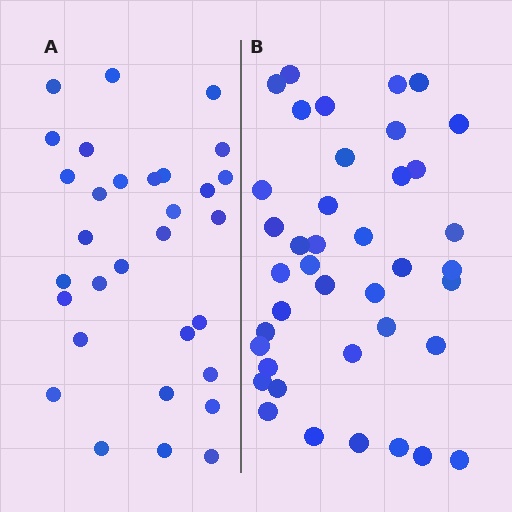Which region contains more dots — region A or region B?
Region B (the right region) has more dots.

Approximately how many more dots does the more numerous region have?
Region B has roughly 8 or so more dots than region A.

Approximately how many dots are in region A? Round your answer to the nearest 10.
About 30 dots. (The exact count is 31, which rounds to 30.)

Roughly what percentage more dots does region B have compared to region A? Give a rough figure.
About 30% more.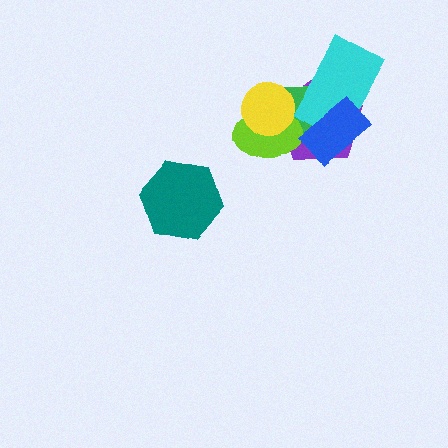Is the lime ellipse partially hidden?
Yes, it is partially covered by another shape.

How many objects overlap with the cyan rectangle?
3 objects overlap with the cyan rectangle.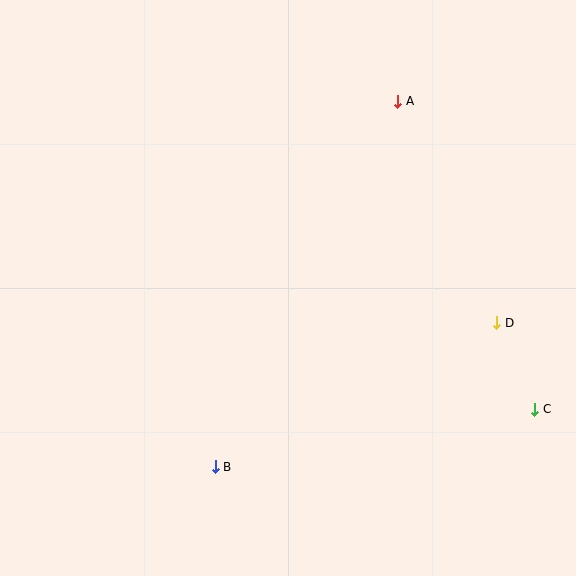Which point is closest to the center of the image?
Point B at (215, 467) is closest to the center.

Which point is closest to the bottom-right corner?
Point C is closest to the bottom-right corner.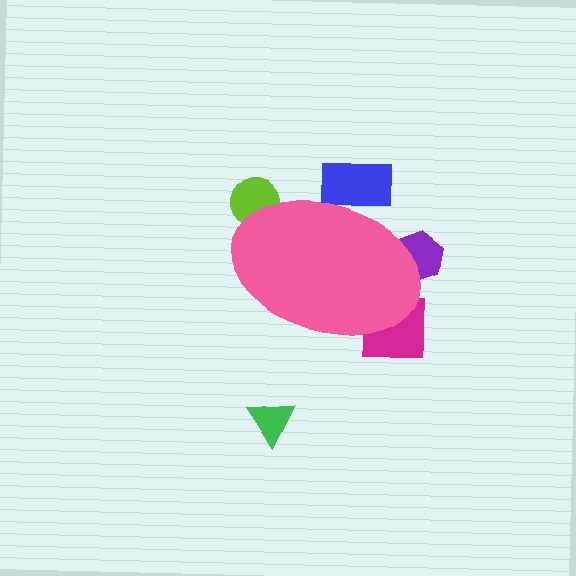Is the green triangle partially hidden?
No, the green triangle is fully visible.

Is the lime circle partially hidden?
Yes, the lime circle is partially hidden behind the pink ellipse.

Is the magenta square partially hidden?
Yes, the magenta square is partially hidden behind the pink ellipse.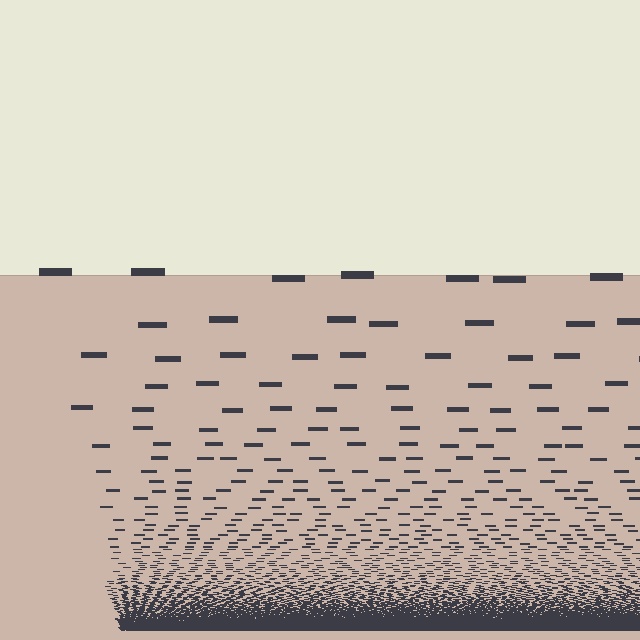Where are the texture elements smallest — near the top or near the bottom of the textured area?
Near the bottom.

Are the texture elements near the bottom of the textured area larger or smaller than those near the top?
Smaller. The gradient is inverted — elements near the bottom are smaller and denser.